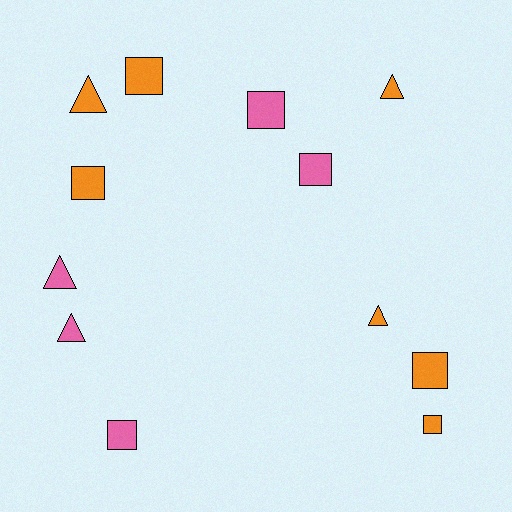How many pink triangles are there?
There are 2 pink triangles.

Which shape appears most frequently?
Square, with 7 objects.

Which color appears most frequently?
Orange, with 7 objects.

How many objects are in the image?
There are 12 objects.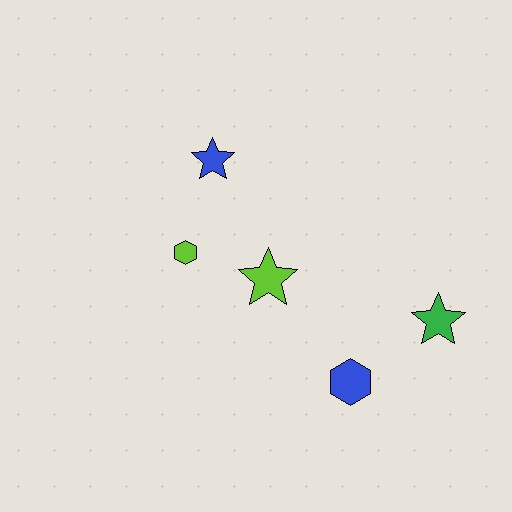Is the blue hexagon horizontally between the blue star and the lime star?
No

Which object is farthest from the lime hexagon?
The green star is farthest from the lime hexagon.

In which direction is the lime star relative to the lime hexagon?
The lime star is to the right of the lime hexagon.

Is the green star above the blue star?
No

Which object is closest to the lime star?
The lime hexagon is closest to the lime star.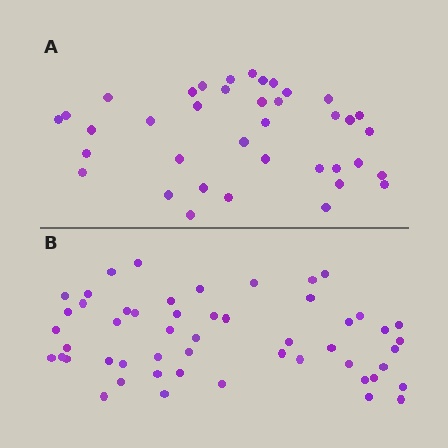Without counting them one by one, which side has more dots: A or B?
Region B (the bottom region) has more dots.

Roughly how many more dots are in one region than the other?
Region B has approximately 15 more dots than region A.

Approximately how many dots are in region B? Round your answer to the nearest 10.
About 50 dots. (The exact count is 52, which rounds to 50.)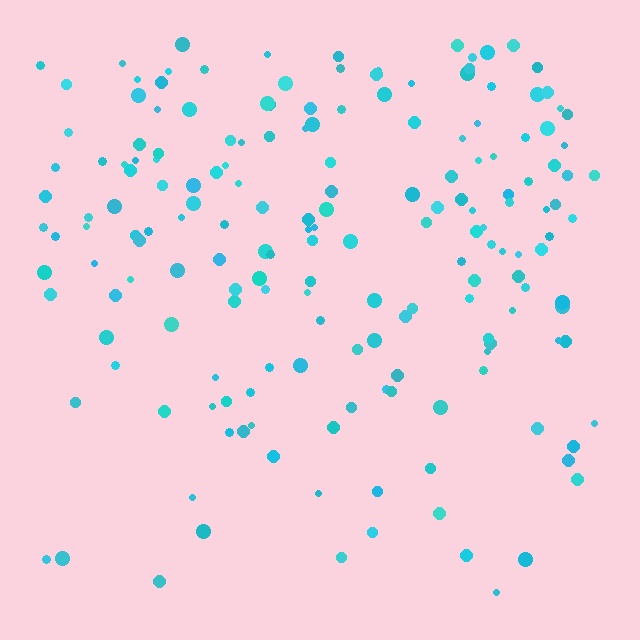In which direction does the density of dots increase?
From bottom to top, with the top side densest.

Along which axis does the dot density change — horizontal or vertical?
Vertical.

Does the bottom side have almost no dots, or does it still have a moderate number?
Still a moderate number, just noticeably fewer than the top.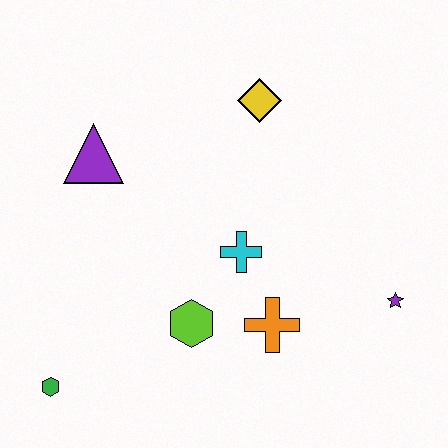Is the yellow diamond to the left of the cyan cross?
No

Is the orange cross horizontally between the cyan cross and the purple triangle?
No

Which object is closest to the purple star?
The orange cross is closest to the purple star.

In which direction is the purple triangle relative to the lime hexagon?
The purple triangle is above the lime hexagon.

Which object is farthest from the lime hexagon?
The yellow diamond is farthest from the lime hexagon.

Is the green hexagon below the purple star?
Yes